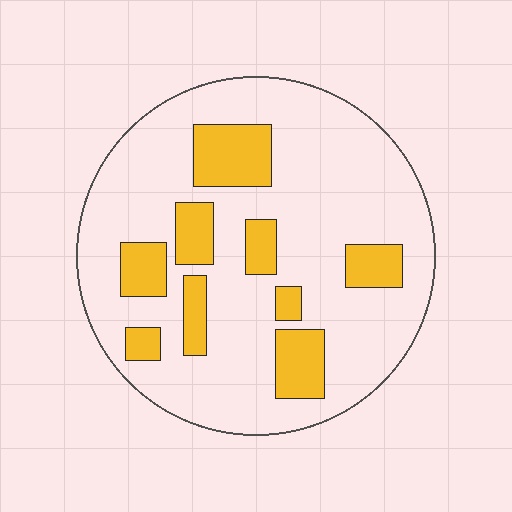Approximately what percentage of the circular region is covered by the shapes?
Approximately 20%.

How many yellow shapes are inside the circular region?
9.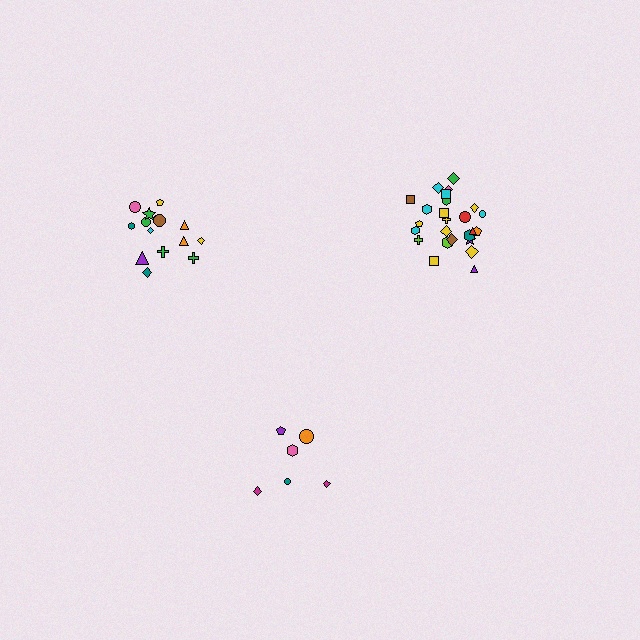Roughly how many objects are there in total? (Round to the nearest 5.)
Roughly 45 objects in total.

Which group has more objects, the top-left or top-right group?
The top-right group.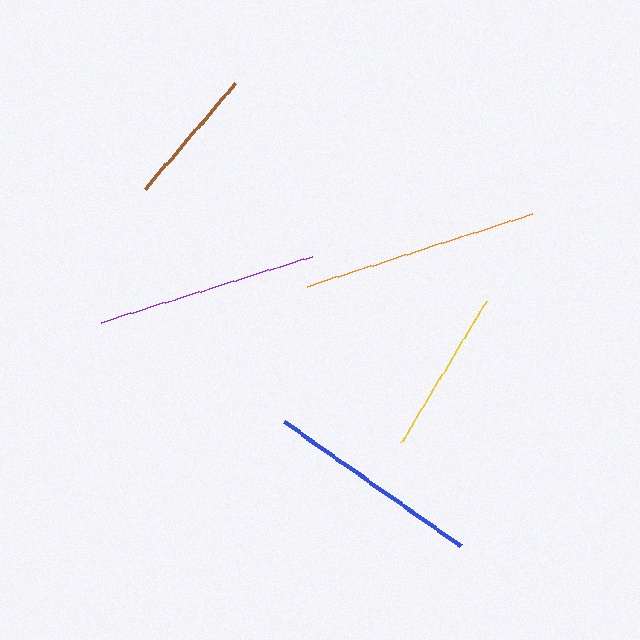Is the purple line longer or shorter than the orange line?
The orange line is longer than the purple line.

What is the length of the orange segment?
The orange segment is approximately 237 pixels long.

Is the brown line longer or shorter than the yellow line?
The yellow line is longer than the brown line.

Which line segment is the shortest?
The brown line is the shortest at approximately 139 pixels.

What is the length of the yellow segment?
The yellow segment is approximately 165 pixels long.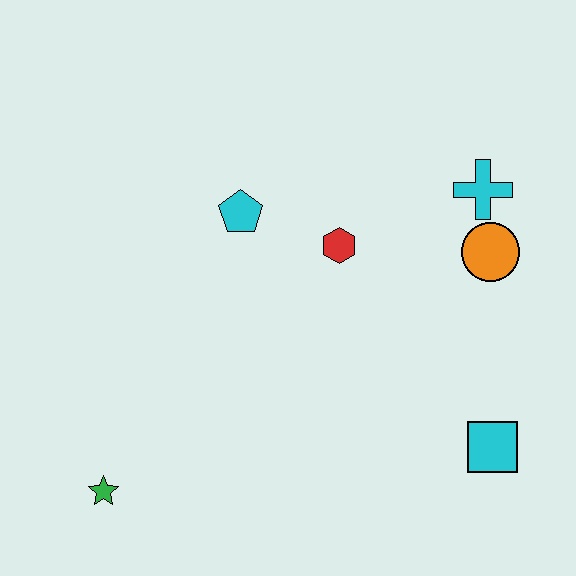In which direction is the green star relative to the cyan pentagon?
The green star is below the cyan pentagon.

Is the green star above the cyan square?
No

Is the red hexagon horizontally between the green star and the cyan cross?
Yes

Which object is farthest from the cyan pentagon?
The cyan square is farthest from the cyan pentagon.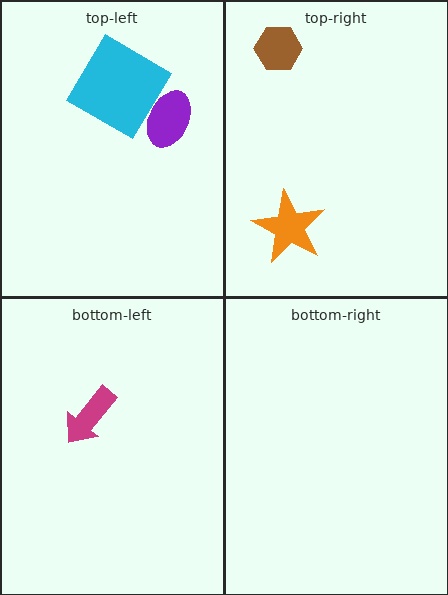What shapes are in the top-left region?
The purple ellipse, the cyan diamond.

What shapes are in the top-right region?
The orange star, the brown hexagon.